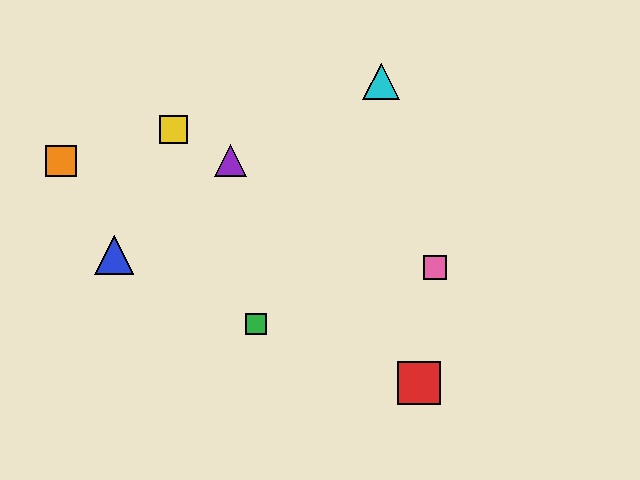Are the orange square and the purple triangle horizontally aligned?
Yes, both are at y≈161.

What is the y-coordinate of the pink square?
The pink square is at y≈267.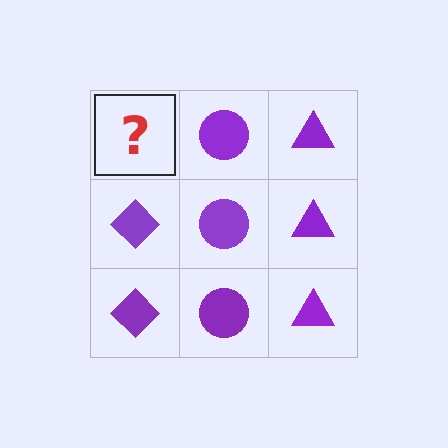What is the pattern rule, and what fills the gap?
The rule is that each column has a consistent shape. The gap should be filled with a purple diamond.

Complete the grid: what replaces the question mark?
The question mark should be replaced with a purple diamond.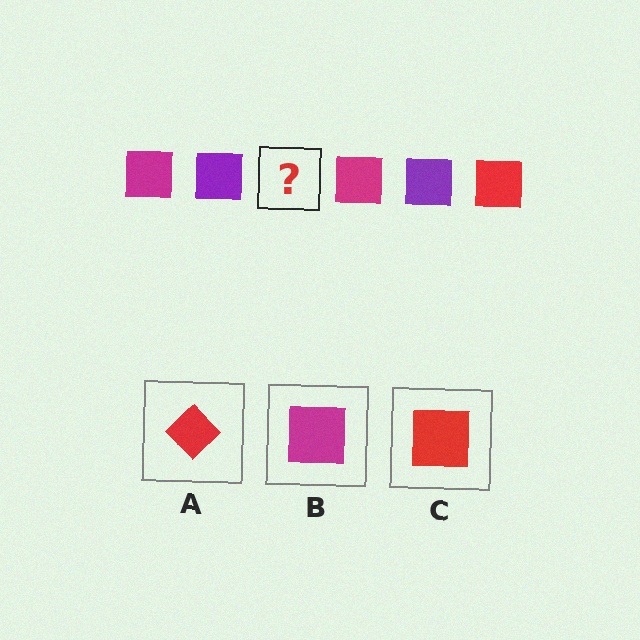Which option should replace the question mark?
Option C.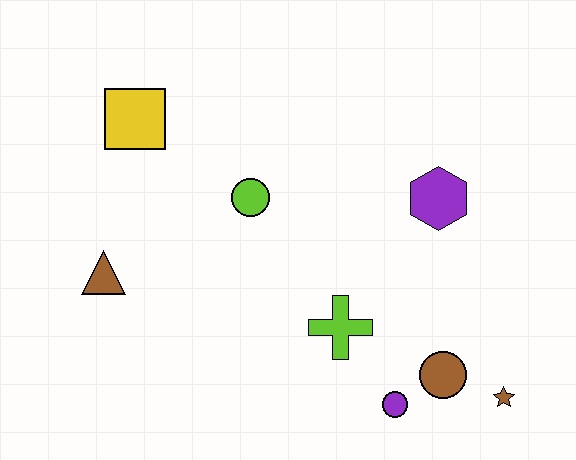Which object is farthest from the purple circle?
The yellow square is farthest from the purple circle.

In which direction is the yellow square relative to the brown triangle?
The yellow square is above the brown triangle.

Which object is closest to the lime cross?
The purple circle is closest to the lime cross.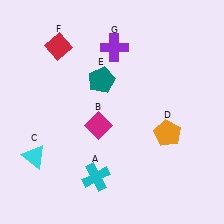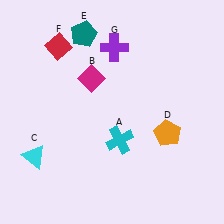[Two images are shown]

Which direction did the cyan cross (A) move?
The cyan cross (A) moved up.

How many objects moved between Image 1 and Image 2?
3 objects moved between the two images.